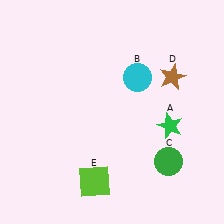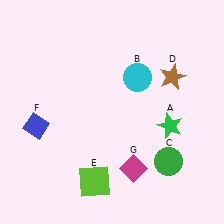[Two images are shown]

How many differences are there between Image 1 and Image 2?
There are 2 differences between the two images.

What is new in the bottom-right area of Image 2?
A magenta diamond (G) was added in the bottom-right area of Image 2.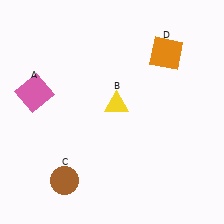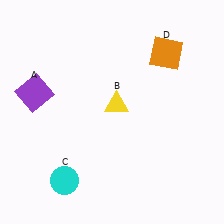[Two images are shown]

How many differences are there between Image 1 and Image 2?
There are 2 differences between the two images.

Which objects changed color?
A changed from pink to purple. C changed from brown to cyan.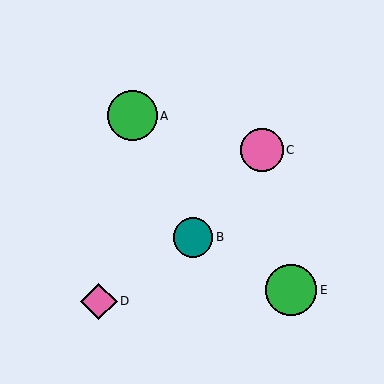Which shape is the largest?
The green circle (labeled E) is the largest.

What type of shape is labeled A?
Shape A is a green circle.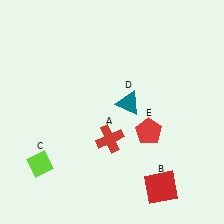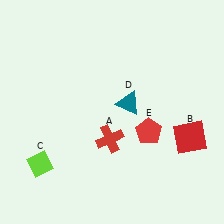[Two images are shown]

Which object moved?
The red square (B) moved up.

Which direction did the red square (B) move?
The red square (B) moved up.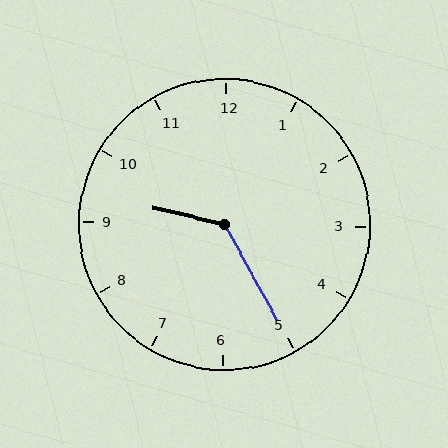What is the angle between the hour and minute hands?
Approximately 132 degrees.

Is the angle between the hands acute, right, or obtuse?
It is obtuse.